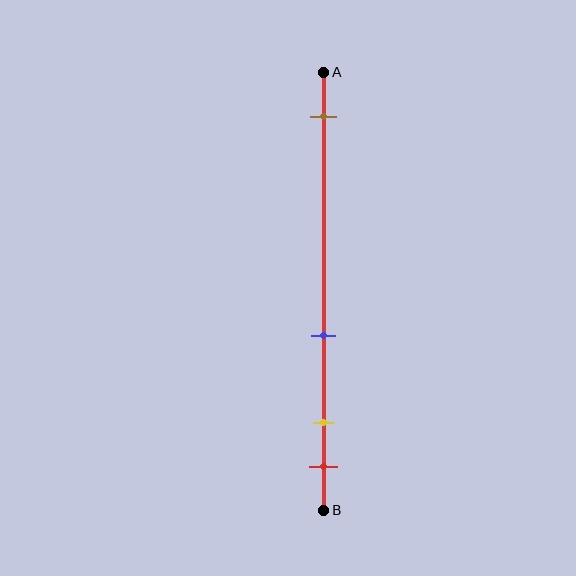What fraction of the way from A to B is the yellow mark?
The yellow mark is approximately 80% (0.8) of the way from A to B.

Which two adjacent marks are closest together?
The yellow and red marks are the closest adjacent pair.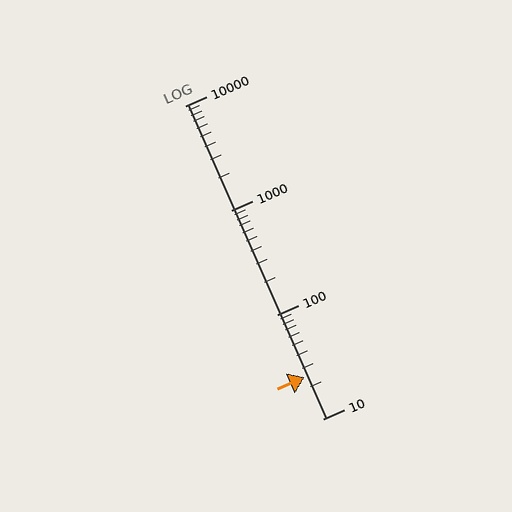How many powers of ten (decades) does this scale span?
The scale spans 3 decades, from 10 to 10000.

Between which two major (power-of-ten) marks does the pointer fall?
The pointer is between 10 and 100.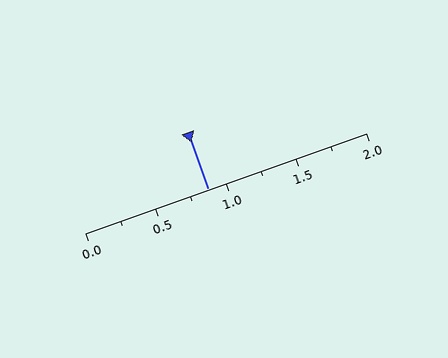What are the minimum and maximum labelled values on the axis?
The axis runs from 0.0 to 2.0.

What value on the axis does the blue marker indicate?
The marker indicates approximately 0.88.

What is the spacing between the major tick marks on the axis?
The major ticks are spaced 0.5 apart.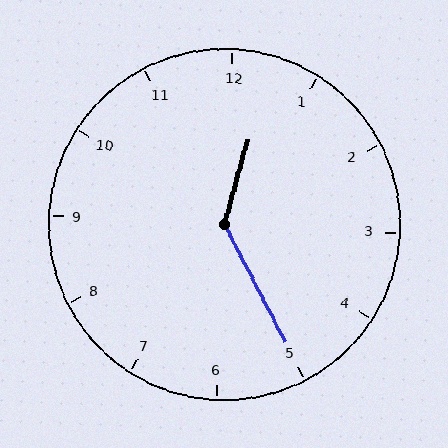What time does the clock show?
12:25.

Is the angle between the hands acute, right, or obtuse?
It is obtuse.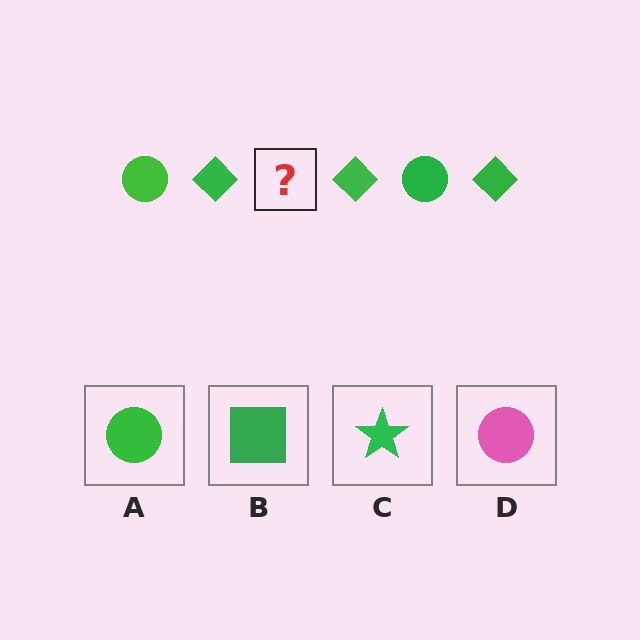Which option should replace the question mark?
Option A.